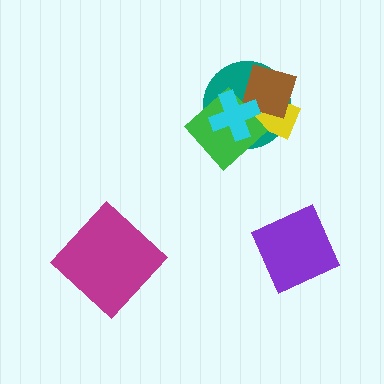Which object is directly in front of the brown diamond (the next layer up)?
The green diamond is directly in front of the brown diamond.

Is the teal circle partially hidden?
Yes, it is partially covered by another shape.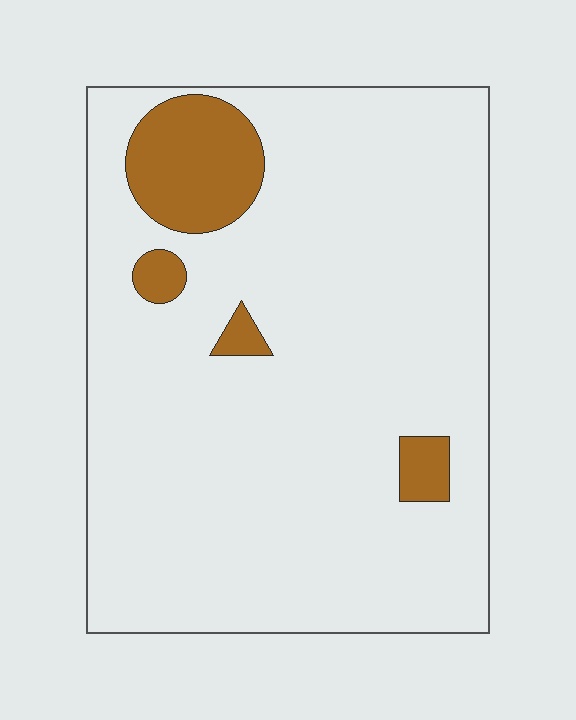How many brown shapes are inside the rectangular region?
4.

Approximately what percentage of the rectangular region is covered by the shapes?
Approximately 10%.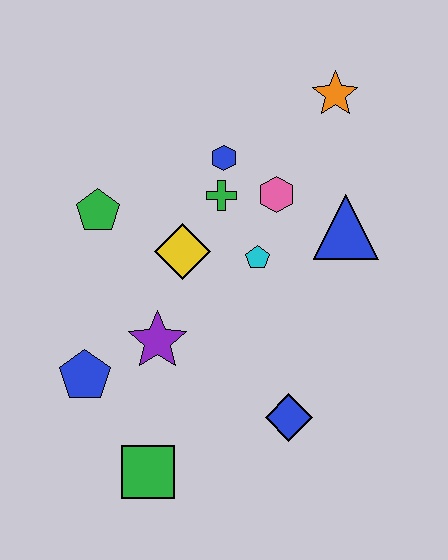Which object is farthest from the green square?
The orange star is farthest from the green square.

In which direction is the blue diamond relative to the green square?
The blue diamond is to the right of the green square.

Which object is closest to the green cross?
The blue hexagon is closest to the green cross.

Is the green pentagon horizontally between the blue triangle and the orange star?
No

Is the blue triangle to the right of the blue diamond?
Yes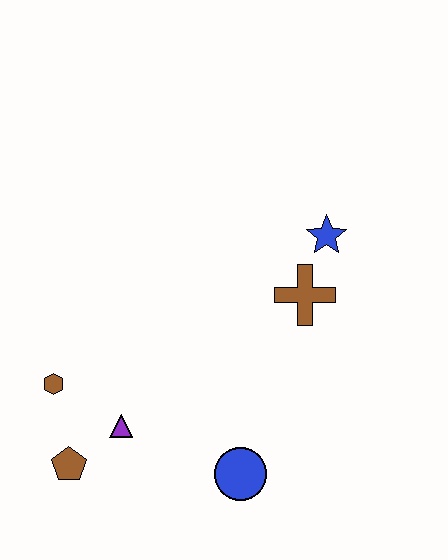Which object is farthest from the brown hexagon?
The blue star is farthest from the brown hexagon.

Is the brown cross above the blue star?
No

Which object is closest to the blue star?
The brown cross is closest to the blue star.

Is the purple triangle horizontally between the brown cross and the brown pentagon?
Yes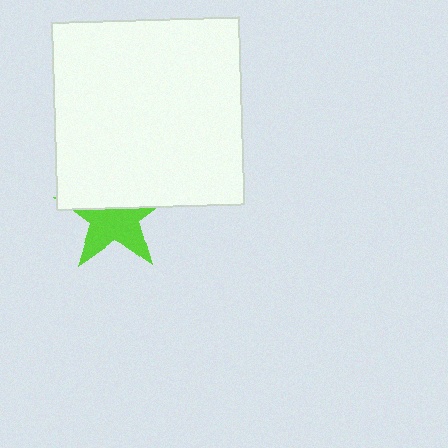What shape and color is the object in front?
The object in front is a white square.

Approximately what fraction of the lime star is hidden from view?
Roughly 44% of the lime star is hidden behind the white square.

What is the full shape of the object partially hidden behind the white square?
The partially hidden object is a lime star.